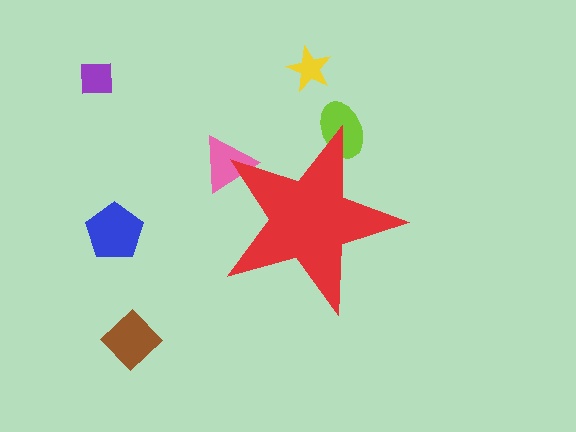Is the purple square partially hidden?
No, the purple square is fully visible.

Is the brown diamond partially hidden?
No, the brown diamond is fully visible.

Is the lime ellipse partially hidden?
Yes, the lime ellipse is partially hidden behind the red star.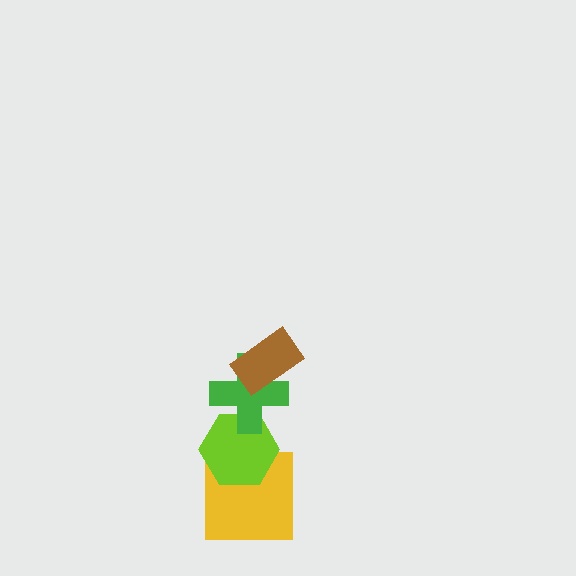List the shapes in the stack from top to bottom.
From top to bottom: the brown rectangle, the green cross, the lime hexagon, the yellow square.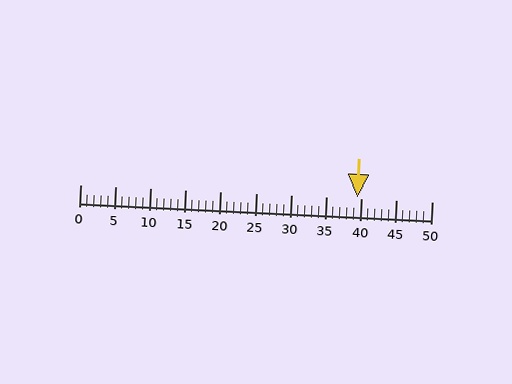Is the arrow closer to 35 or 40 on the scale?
The arrow is closer to 40.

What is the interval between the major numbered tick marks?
The major tick marks are spaced 5 units apart.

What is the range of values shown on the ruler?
The ruler shows values from 0 to 50.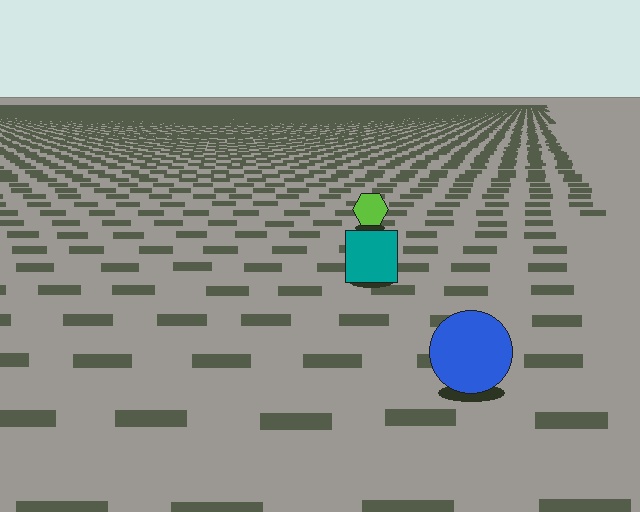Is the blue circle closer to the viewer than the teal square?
Yes. The blue circle is closer — you can tell from the texture gradient: the ground texture is coarser near it.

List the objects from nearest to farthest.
From nearest to farthest: the blue circle, the teal square, the lime hexagon.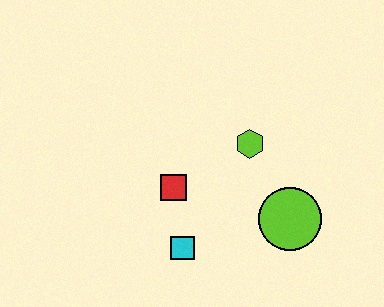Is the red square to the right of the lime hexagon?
No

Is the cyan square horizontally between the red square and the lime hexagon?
Yes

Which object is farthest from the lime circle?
The red square is farthest from the lime circle.